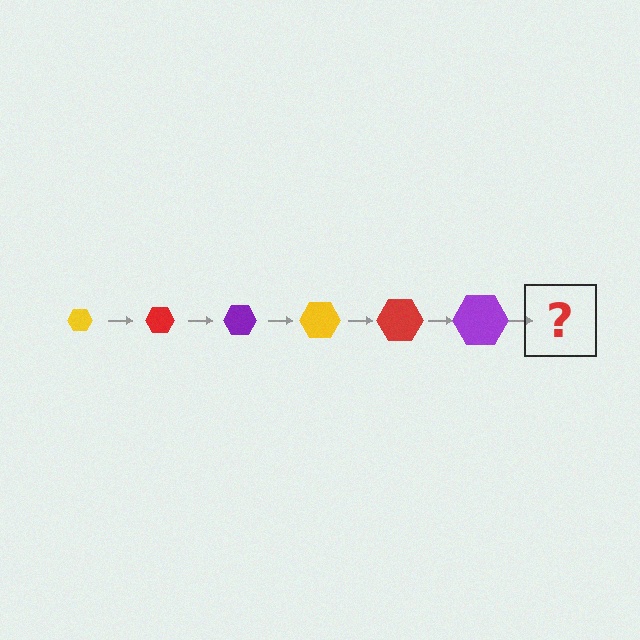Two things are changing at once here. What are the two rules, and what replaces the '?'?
The two rules are that the hexagon grows larger each step and the color cycles through yellow, red, and purple. The '?' should be a yellow hexagon, larger than the previous one.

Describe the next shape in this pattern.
It should be a yellow hexagon, larger than the previous one.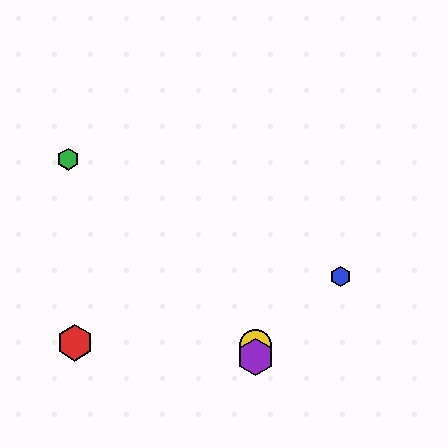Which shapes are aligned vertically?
The yellow circle, the purple hexagon are aligned vertically.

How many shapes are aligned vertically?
2 shapes (the yellow circle, the purple hexagon) are aligned vertically.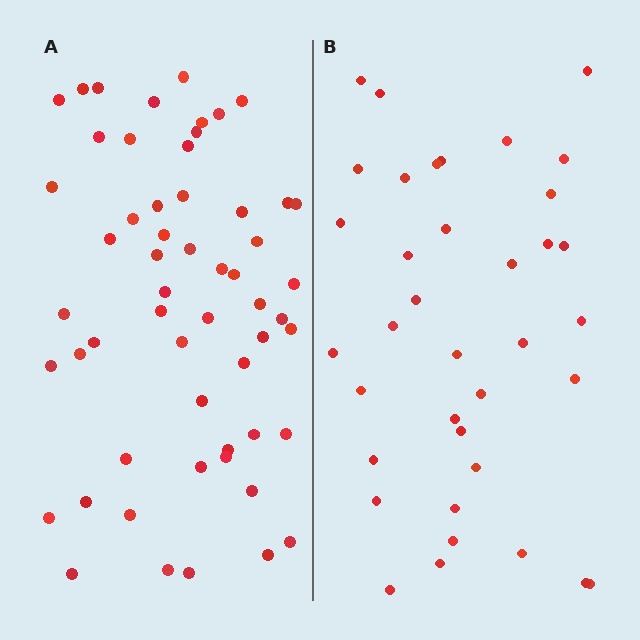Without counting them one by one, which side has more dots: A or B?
Region A (the left region) has more dots.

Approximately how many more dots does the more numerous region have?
Region A has approximately 20 more dots than region B.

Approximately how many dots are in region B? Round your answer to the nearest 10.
About 40 dots. (The exact count is 37, which rounds to 40.)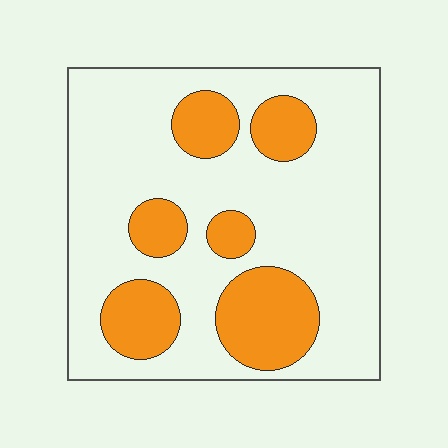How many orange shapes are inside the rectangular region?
6.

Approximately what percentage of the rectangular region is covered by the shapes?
Approximately 25%.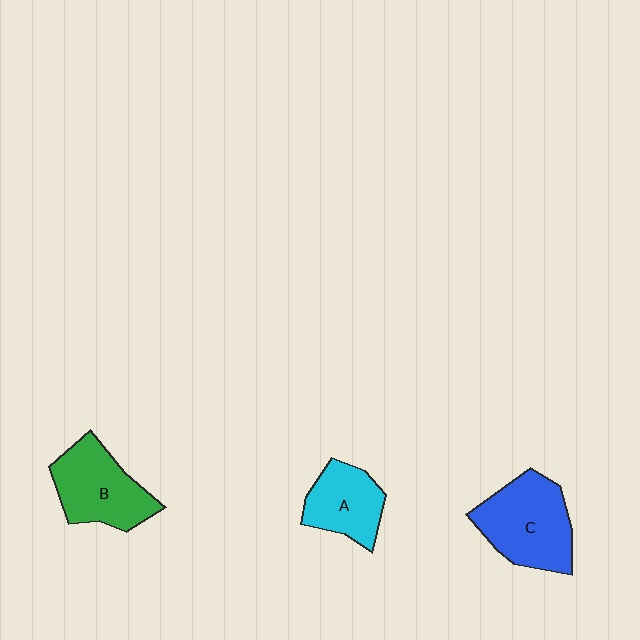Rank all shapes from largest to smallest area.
From largest to smallest: C (blue), B (green), A (cyan).